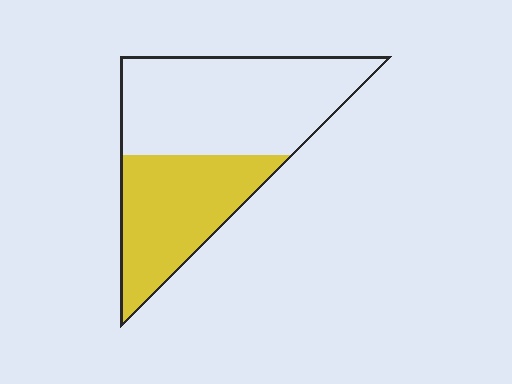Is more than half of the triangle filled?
No.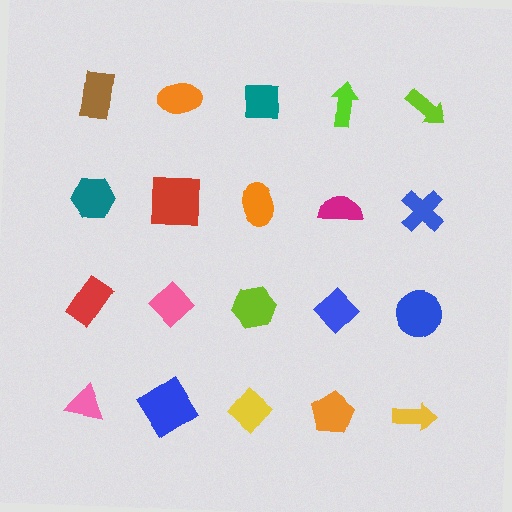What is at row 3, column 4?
A blue diamond.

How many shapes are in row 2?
5 shapes.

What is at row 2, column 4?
A magenta semicircle.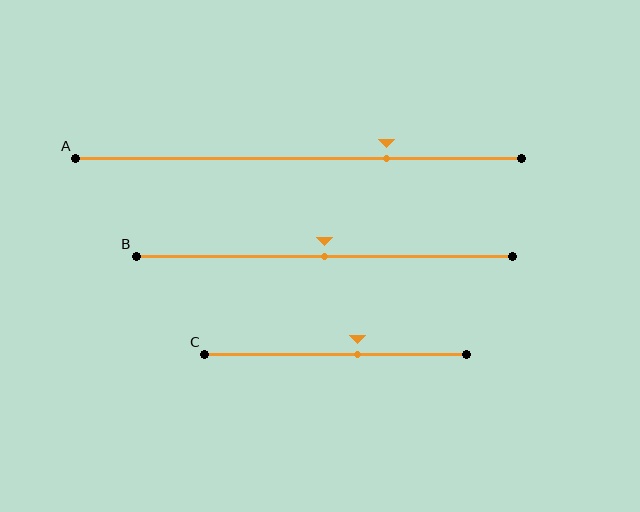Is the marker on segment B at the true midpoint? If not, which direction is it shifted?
Yes, the marker on segment B is at the true midpoint.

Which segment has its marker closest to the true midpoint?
Segment B has its marker closest to the true midpoint.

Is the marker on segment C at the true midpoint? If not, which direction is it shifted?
No, the marker on segment C is shifted to the right by about 8% of the segment length.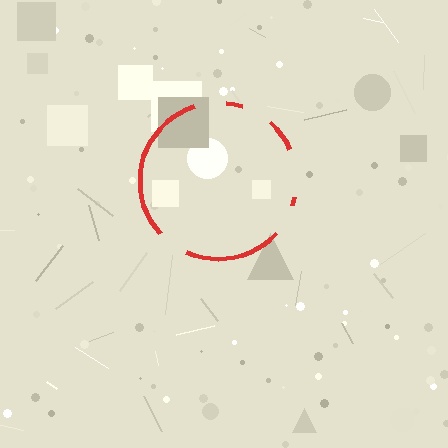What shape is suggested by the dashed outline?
The dashed outline suggests a circle.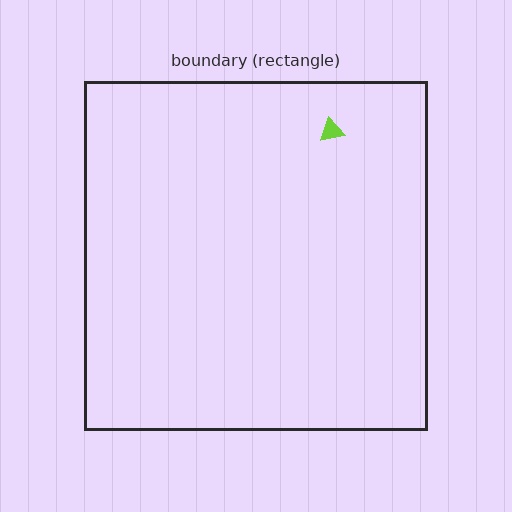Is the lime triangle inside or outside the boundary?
Inside.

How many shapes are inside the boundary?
1 inside, 0 outside.